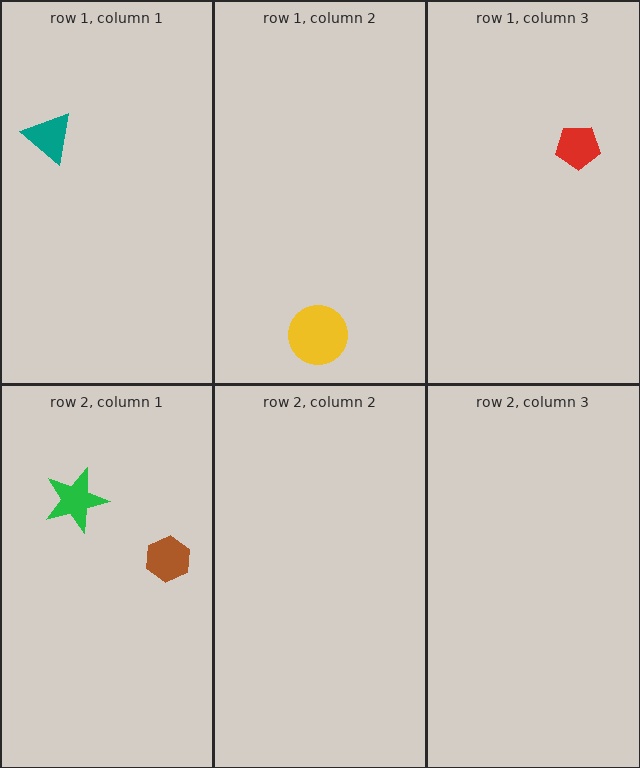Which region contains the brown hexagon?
The row 2, column 1 region.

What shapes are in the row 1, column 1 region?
The teal triangle.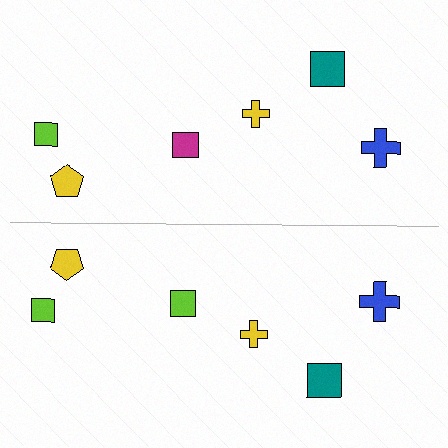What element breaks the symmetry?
The lime square on the bottom side breaks the symmetry — its mirror counterpart is magenta.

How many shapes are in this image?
There are 12 shapes in this image.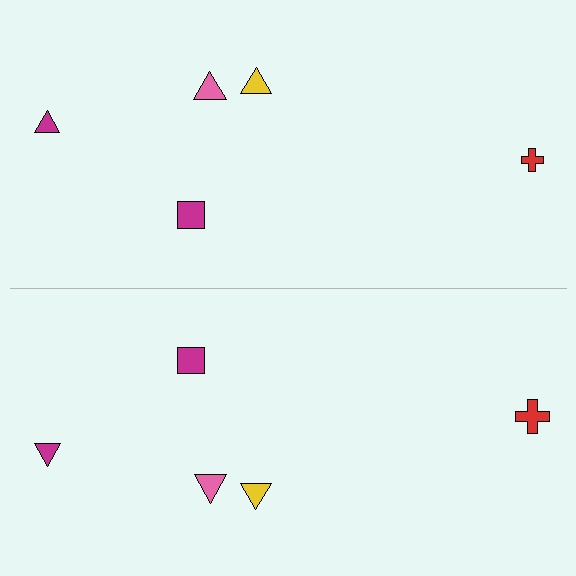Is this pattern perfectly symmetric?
No, the pattern is not perfectly symmetric. The red cross on the bottom side has a different size than its mirror counterpart.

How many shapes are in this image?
There are 10 shapes in this image.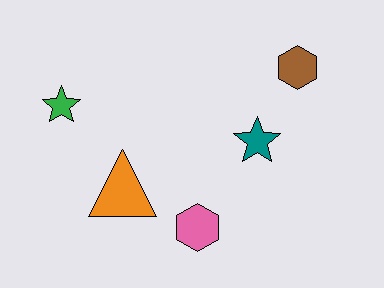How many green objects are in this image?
There is 1 green object.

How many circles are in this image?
There are no circles.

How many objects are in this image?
There are 5 objects.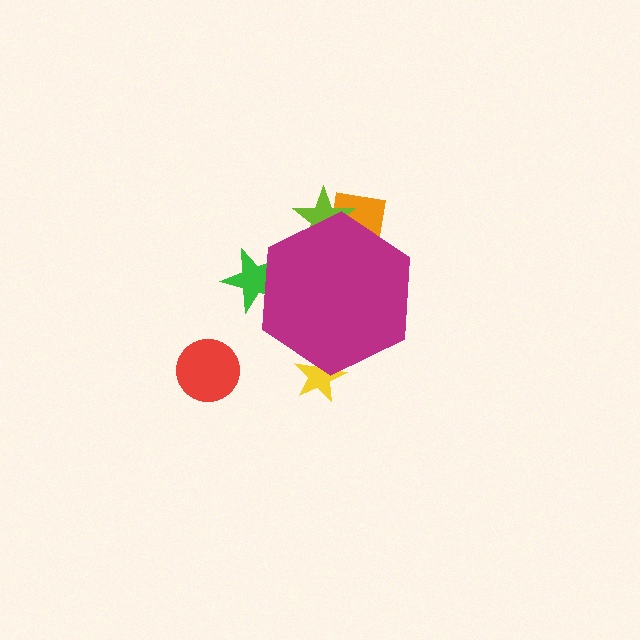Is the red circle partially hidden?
No, the red circle is fully visible.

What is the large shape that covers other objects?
A magenta hexagon.